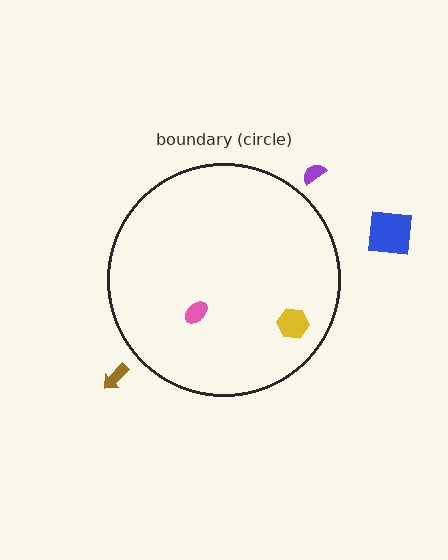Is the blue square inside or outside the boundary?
Outside.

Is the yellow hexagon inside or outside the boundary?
Inside.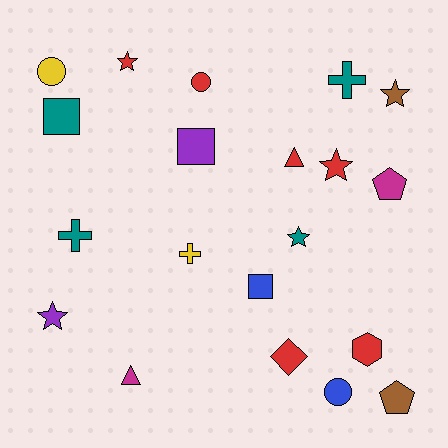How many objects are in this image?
There are 20 objects.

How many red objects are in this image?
There are 6 red objects.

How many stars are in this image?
There are 5 stars.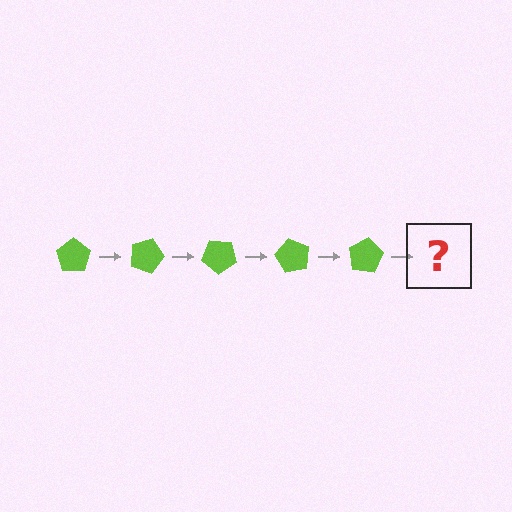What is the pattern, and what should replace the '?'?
The pattern is that the pentagon rotates 20 degrees each step. The '?' should be a lime pentagon rotated 100 degrees.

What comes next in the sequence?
The next element should be a lime pentagon rotated 100 degrees.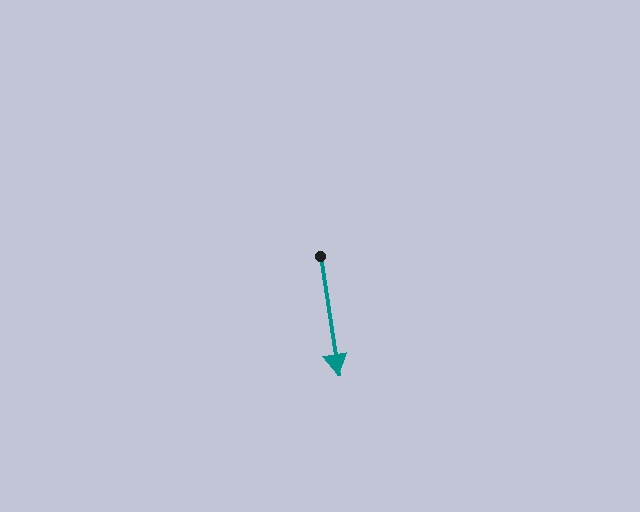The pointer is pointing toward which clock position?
Roughly 6 o'clock.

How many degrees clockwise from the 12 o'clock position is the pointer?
Approximately 171 degrees.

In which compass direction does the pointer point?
South.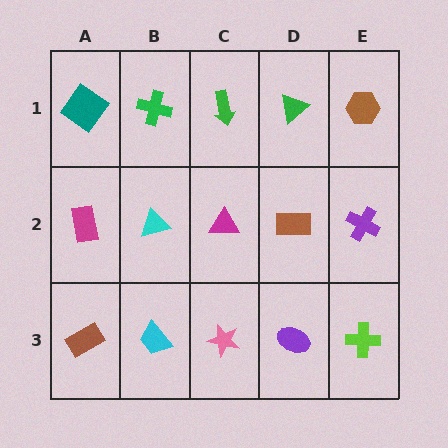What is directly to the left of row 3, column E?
A purple ellipse.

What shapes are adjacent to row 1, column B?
A cyan triangle (row 2, column B), a teal diamond (row 1, column A), a green arrow (row 1, column C).